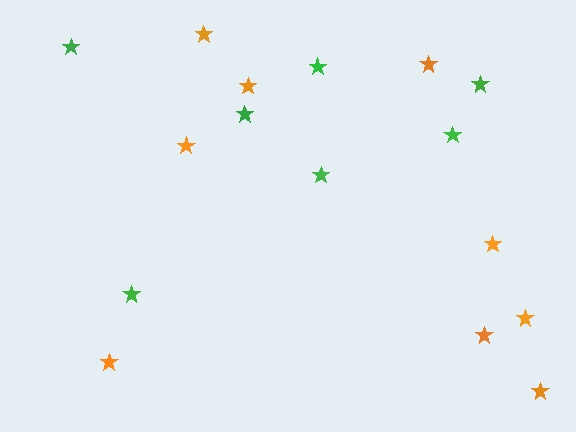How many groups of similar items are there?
There are 2 groups: one group of orange stars (9) and one group of green stars (7).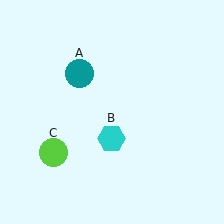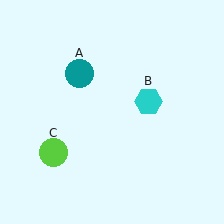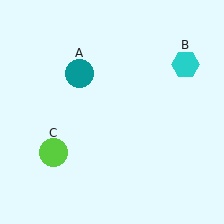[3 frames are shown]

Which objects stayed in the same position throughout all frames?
Teal circle (object A) and lime circle (object C) remained stationary.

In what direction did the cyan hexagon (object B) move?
The cyan hexagon (object B) moved up and to the right.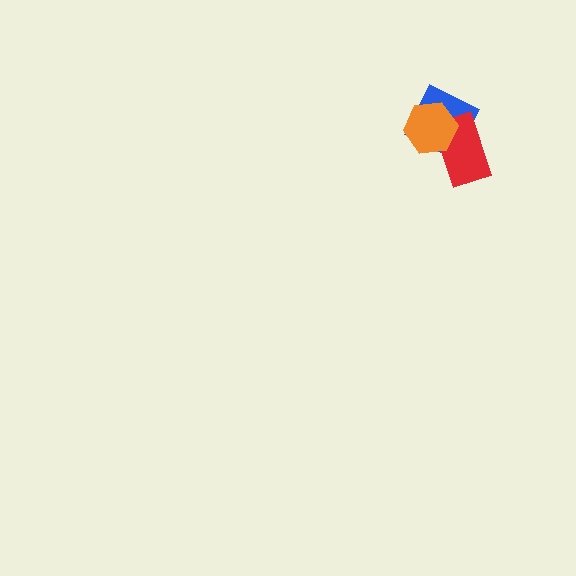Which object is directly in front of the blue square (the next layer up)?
The red rectangle is directly in front of the blue square.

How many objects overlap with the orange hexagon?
2 objects overlap with the orange hexagon.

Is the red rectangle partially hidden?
Yes, it is partially covered by another shape.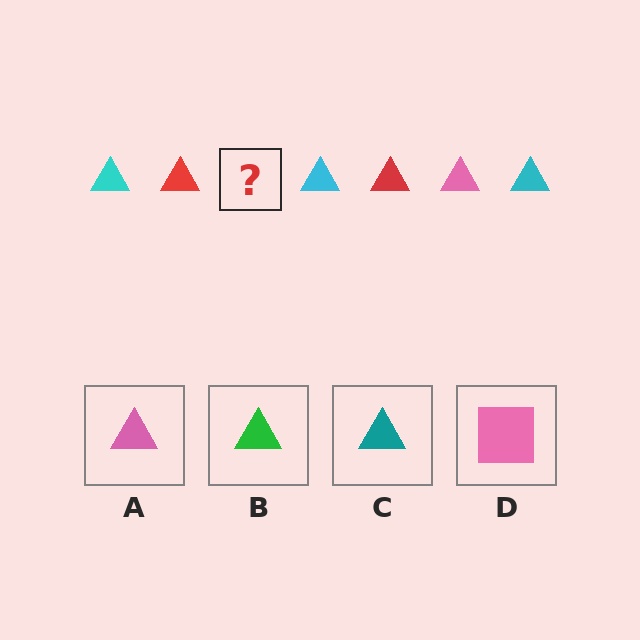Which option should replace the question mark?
Option A.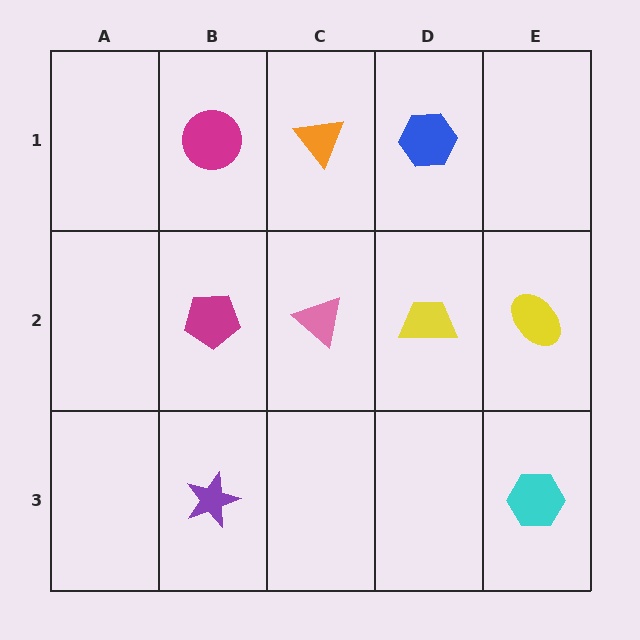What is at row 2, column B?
A magenta pentagon.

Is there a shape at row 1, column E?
No, that cell is empty.